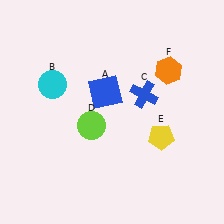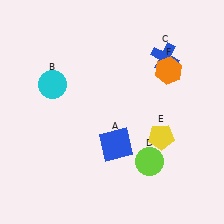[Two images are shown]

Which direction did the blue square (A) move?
The blue square (A) moved down.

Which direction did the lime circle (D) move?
The lime circle (D) moved right.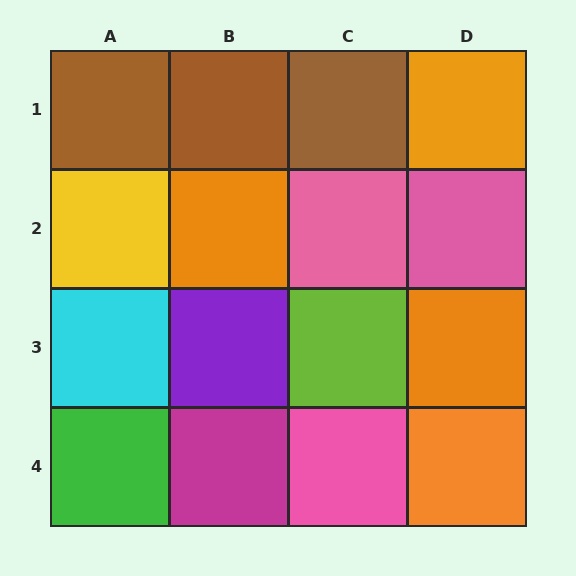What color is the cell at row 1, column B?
Brown.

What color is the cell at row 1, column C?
Brown.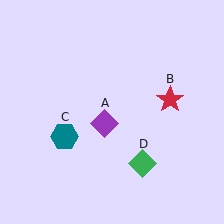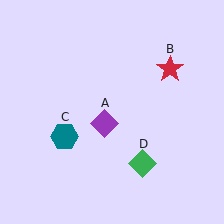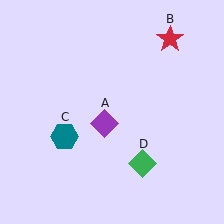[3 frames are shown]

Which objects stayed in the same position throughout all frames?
Purple diamond (object A) and teal hexagon (object C) and green diamond (object D) remained stationary.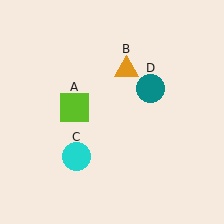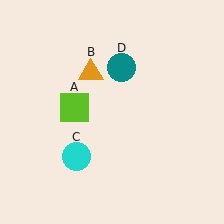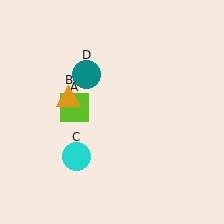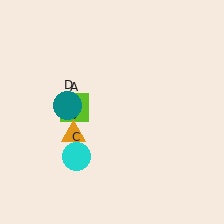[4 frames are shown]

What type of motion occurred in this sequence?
The orange triangle (object B), teal circle (object D) rotated counterclockwise around the center of the scene.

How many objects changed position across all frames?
2 objects changed position: orange triangle (object B), teal circle (object D).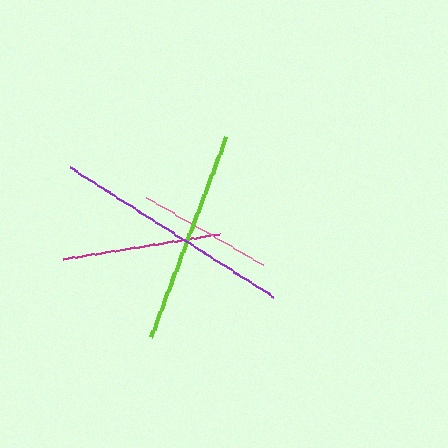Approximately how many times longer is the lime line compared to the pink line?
The lime line is approximately 1.6 times the length of the pink line.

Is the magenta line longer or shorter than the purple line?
The purple line is longer than the magenta line.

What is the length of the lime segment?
The lime segment is approximately 214 pixels long.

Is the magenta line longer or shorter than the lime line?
The lime line is longer than the magenta line.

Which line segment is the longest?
The purple line is the longest at approximately 241 pixels.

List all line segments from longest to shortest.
From longest to shortest: purple, lime, magenta, pink.